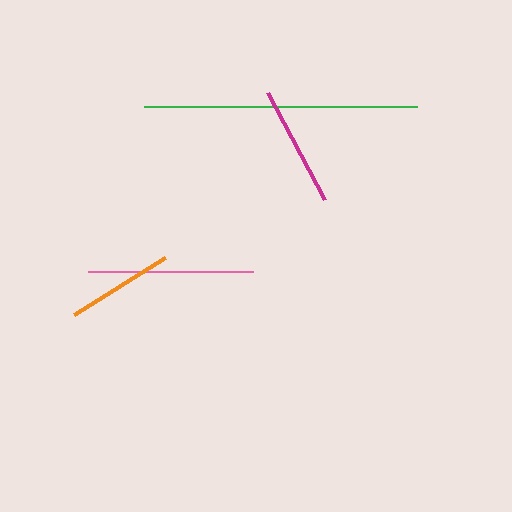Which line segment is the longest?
The green line is the longest at approximately 273 pixels.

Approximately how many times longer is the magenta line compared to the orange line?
The magenta line is approximately 1.1 times the length of the orange line.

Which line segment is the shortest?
The orange line is the shortest at approximately 108 pixels.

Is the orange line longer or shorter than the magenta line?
The magenta line is longer than the orange line.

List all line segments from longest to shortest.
From longest to shortest: green, pink, magenta, orange.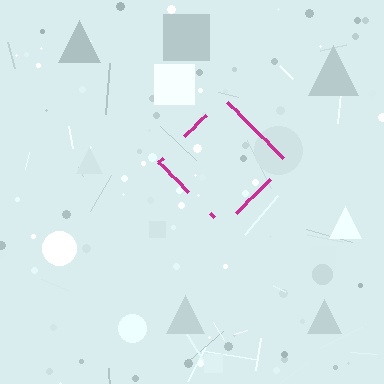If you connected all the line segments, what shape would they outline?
They would outline a diamond.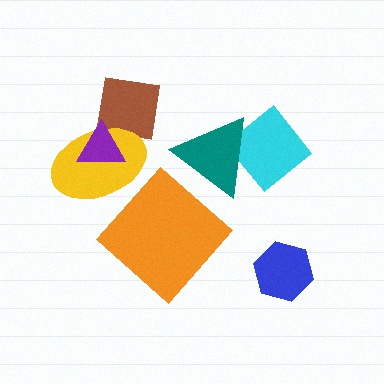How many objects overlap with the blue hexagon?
0 objects overlap with the blue hexagon.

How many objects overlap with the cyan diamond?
1 object overlaps with the cyan diamond.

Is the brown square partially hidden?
Yes, it is partially covered by another shape.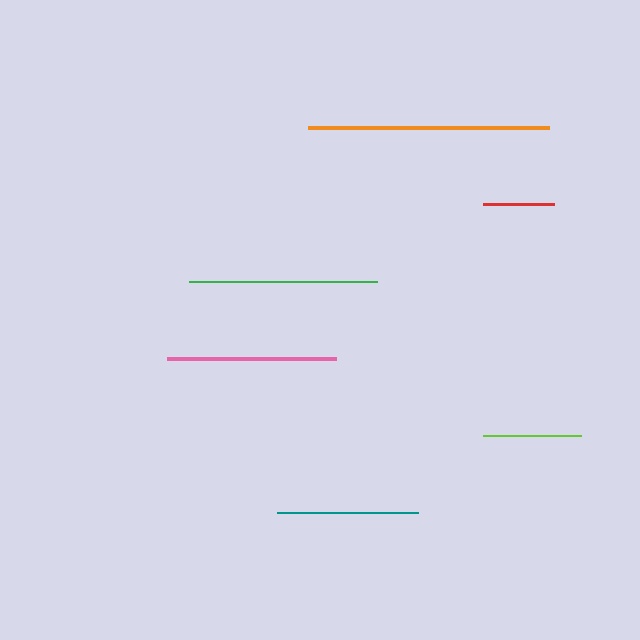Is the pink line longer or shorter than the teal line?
The pink line is longer than the teal line.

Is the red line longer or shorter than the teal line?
The teal line is longer than the red line.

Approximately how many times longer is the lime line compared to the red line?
The lime line is approximately 1.4 times the length of the red line.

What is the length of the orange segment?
The orange segment is approximately 240 pixels long.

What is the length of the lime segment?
The lime segment is approximately 98 pixels long.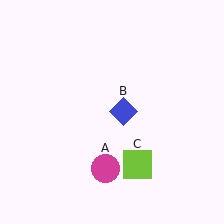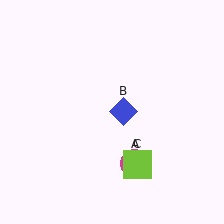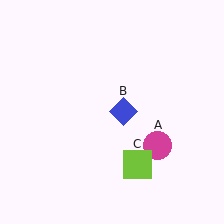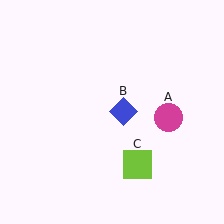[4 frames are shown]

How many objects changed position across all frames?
1 object changed position: magenta circle (object A).